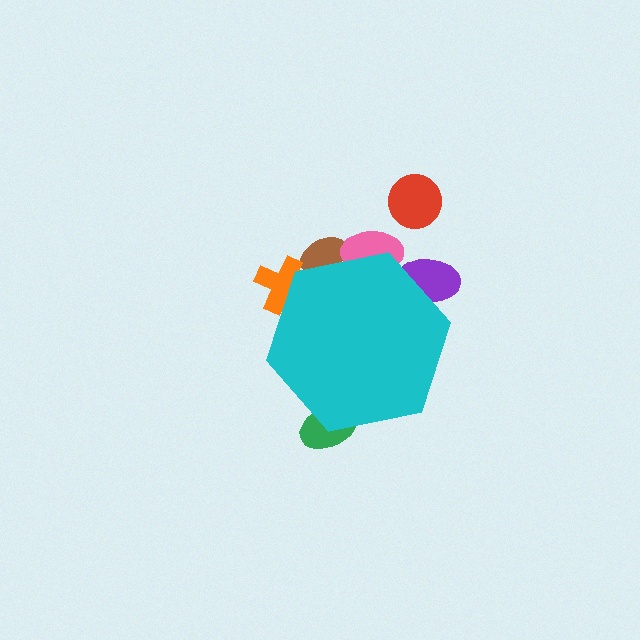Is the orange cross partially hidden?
Yes, the orange cross is partially hidden behind the cyan hexagon.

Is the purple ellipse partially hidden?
Yes, the purple ellipse is partially hidden behind the cyan hexagon.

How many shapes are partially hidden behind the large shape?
5 shapes are partially hidden.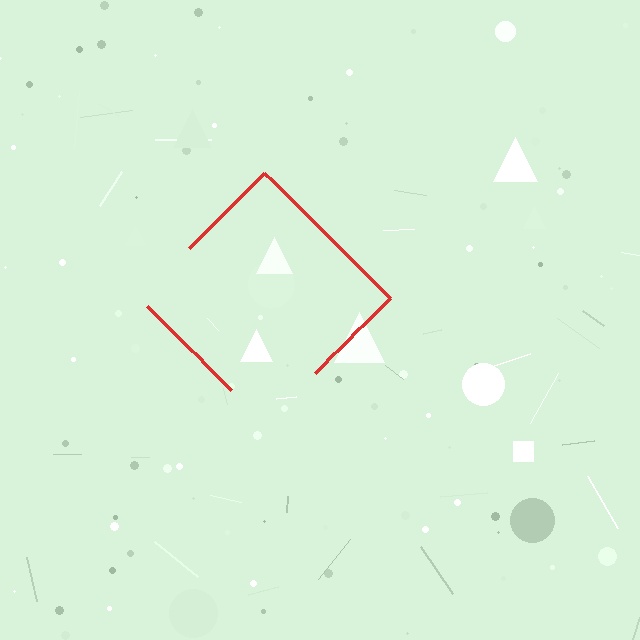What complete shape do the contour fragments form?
The contour fragments form a diamond.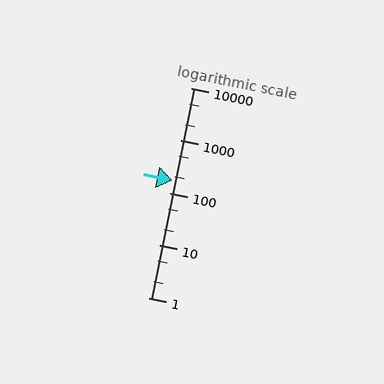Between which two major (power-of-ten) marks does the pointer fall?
The pointer is between 100 and 1000.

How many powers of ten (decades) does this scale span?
The scale spans 4 decades, from 1 to 10000.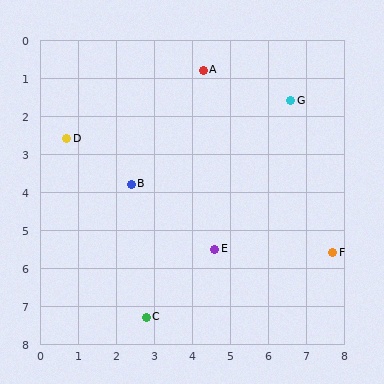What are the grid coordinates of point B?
Point B is at approximately (2.4, 3.8).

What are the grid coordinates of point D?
Point D is at approximately (0.7, 2.6).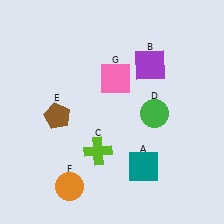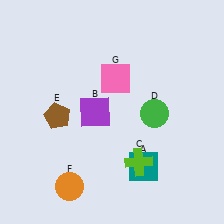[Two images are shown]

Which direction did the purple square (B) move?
The purple square (B) moved left.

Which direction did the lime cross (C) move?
The lime cross (C) moved right.